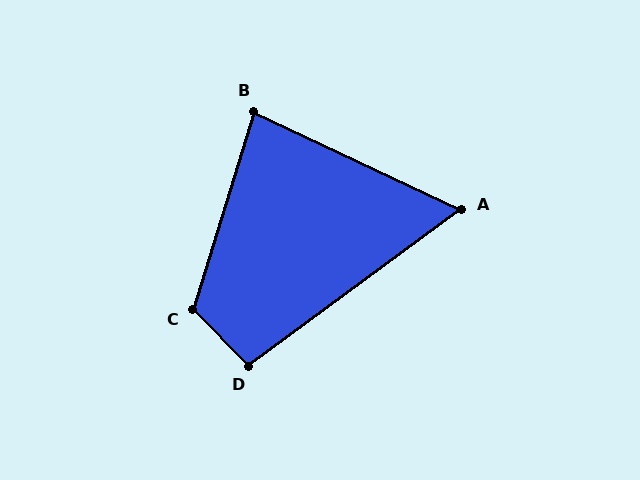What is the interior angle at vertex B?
Approximately 82 degrees (acute).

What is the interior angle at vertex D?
Approximately 98 degrees (obtuse).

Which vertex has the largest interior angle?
C, at approximately 118 degrees.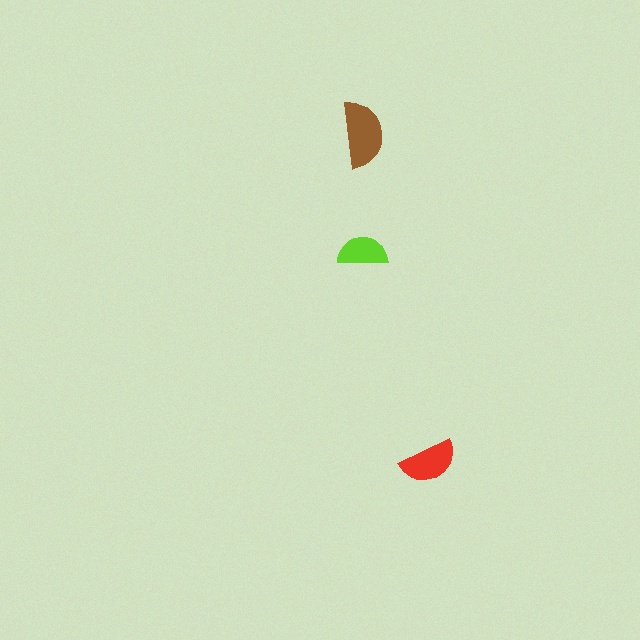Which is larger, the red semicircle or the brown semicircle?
The brown one.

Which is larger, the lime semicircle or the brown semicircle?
The brown one.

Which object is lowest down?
The red semicircle is bottommost.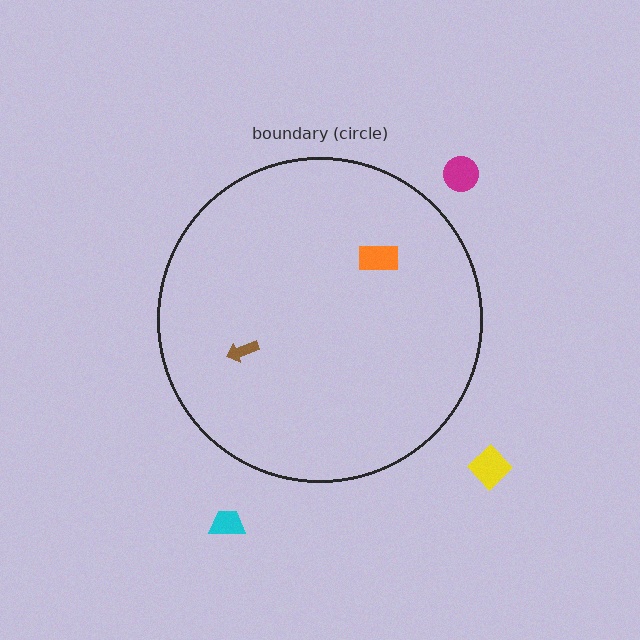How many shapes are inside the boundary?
2 inside, 3 outside.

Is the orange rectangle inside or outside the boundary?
Inside.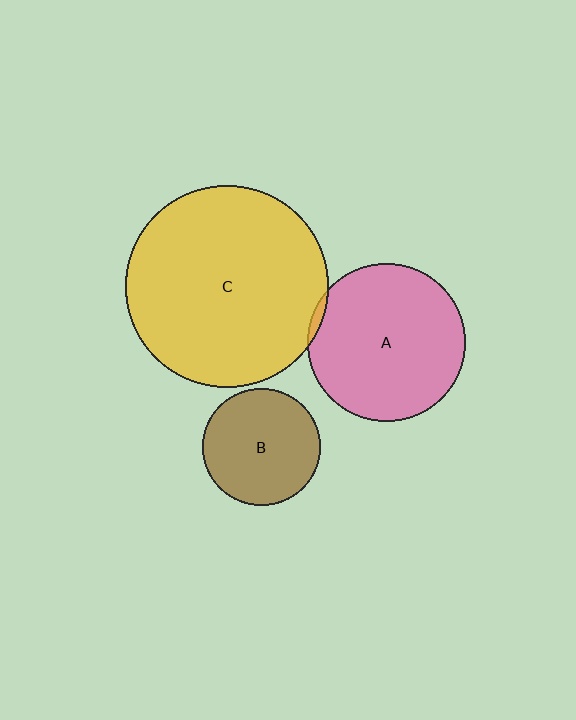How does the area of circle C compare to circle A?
Approximately 1.6 times.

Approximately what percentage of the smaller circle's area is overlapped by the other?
Approximately 5%.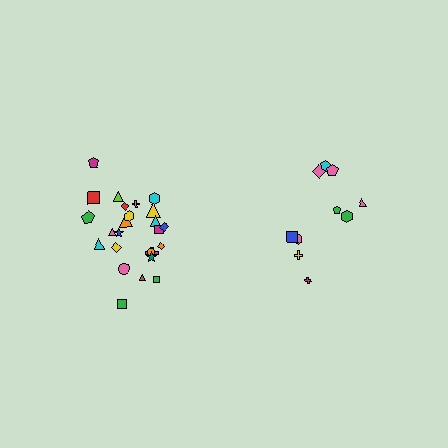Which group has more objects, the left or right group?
The left group.